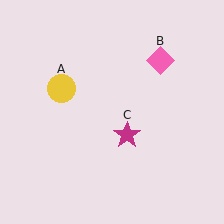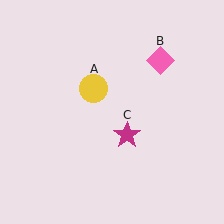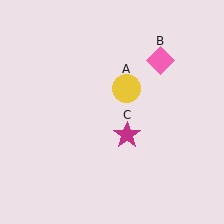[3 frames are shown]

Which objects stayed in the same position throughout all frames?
Pink diamond (object B) and magenta star (object C) remained stationary.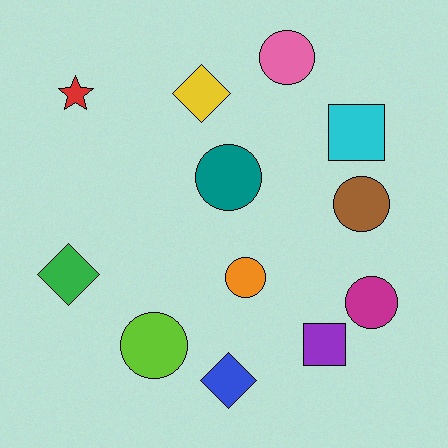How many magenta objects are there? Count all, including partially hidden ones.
There is 1 magenta object.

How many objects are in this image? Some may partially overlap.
There are 12 objects.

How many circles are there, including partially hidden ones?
There are 6 circles.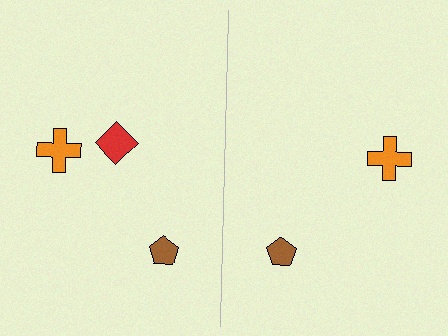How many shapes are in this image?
There are 5 shapes in this image.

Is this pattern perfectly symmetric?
No, the pattern is not perfectly symmetric. A red diamond is missing from the right side.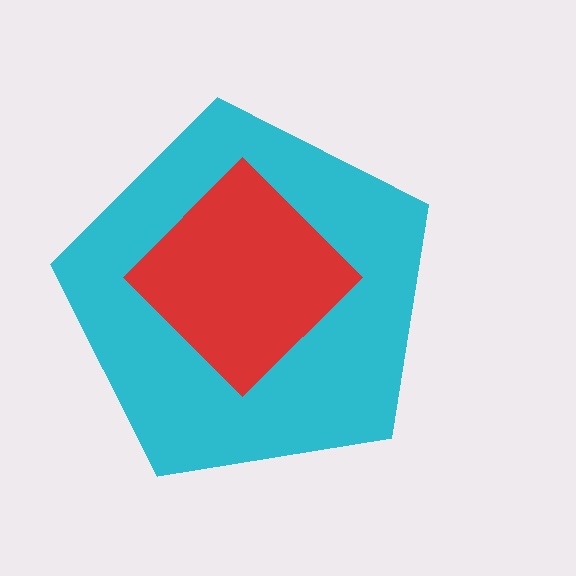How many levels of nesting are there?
2.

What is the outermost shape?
The cyan pentagon.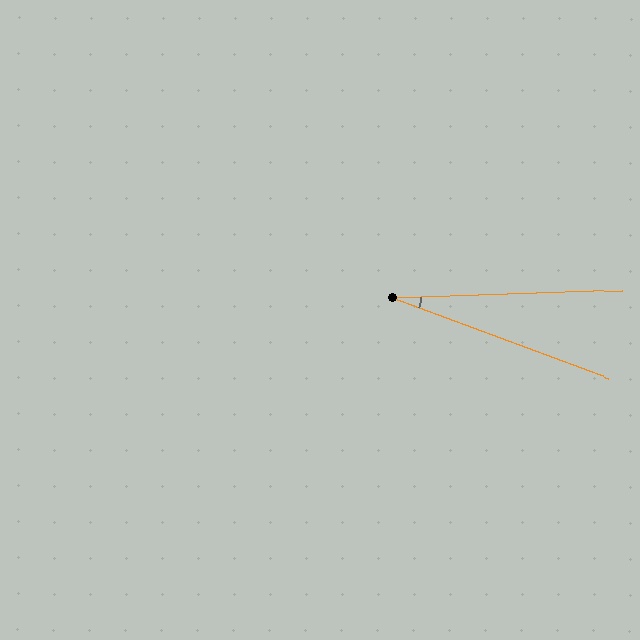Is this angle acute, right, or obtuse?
It is acute.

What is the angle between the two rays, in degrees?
Approximately 22 degrees.